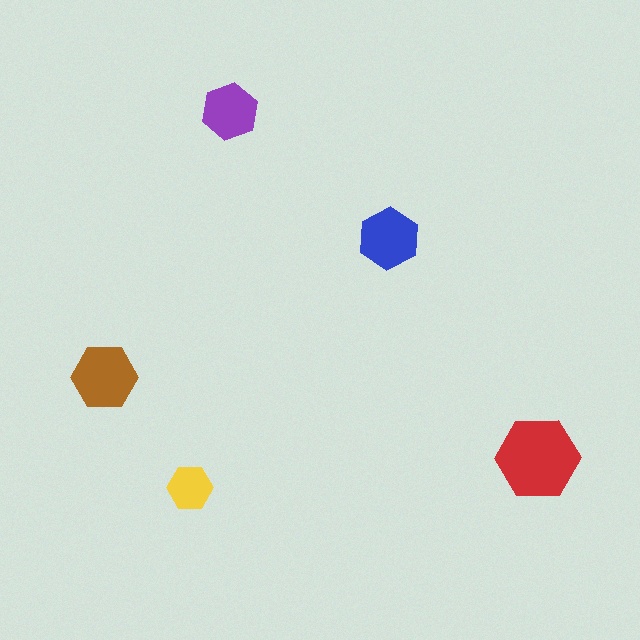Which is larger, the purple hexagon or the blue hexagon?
The blue one.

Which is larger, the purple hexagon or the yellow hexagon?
The purple one.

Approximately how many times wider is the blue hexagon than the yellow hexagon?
About 1.5 times wider.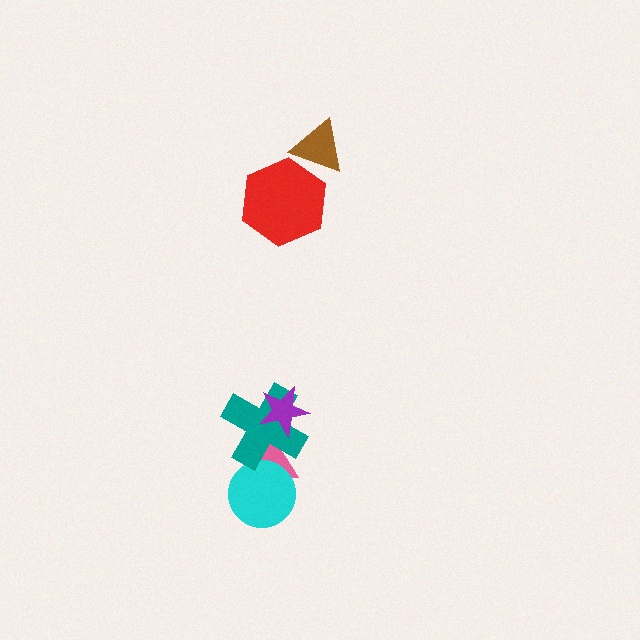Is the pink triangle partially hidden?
Yes, it is partially covered by another shape.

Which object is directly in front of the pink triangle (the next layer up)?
The cyan circle is directly in front of the pink triangle.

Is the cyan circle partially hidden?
Yes, it is partially covered by another shape.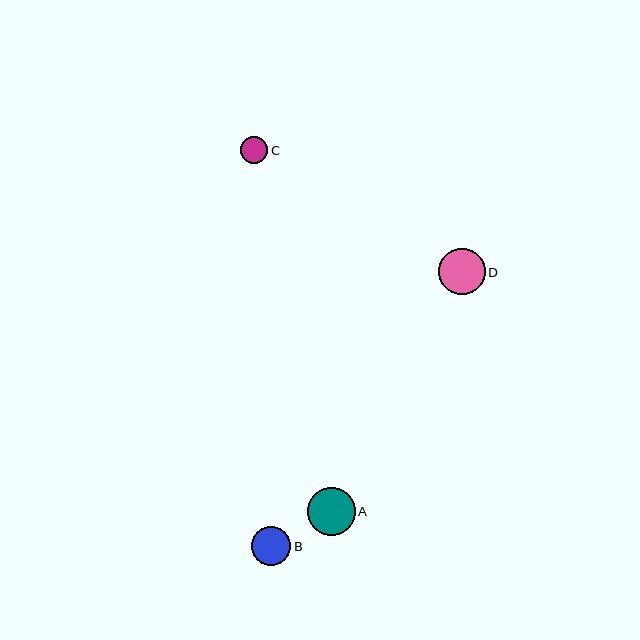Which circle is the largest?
Circle A is the largest with a size of approximately 48 pixels.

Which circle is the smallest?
Circle C is the smallest with a size of approximately 27 pixels.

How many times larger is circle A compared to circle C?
Circle A is approximately 1.8 times the size of circle C.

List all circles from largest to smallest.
From largest to smallest: A, D, B, C.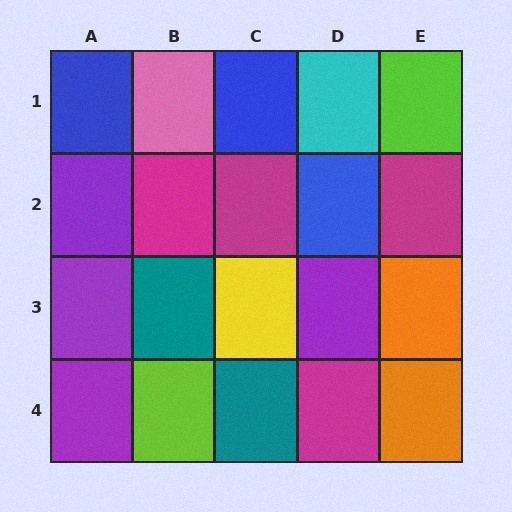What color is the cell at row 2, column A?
Purple.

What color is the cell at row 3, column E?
Orange.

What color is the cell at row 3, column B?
Teal.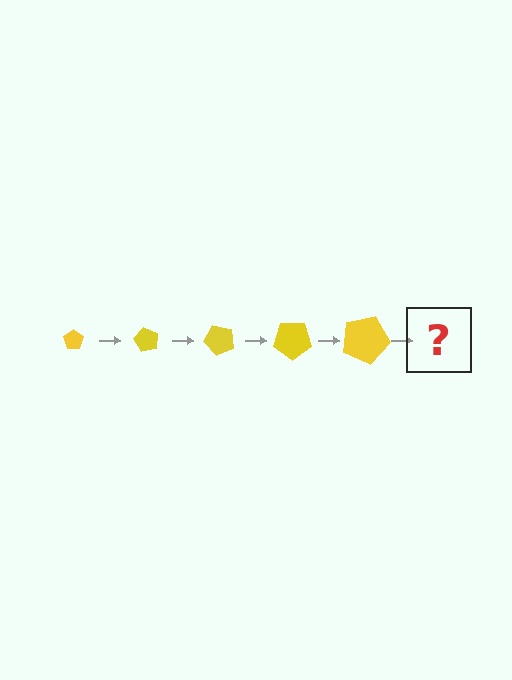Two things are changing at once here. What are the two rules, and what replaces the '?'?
The two rules are that the pentagon grows larger each step and it rotates 60 degrees each step. The '?' should be a pentagon, larger than the previous one and rotated 300 degrees from the start.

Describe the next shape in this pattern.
It should be a pentagon, larger than the previous one and rotated 300 degrees from the start.